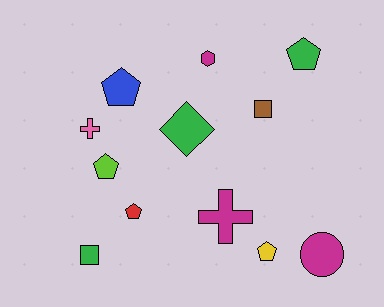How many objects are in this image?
There are 12 objects.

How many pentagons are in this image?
There are 5 pentagons.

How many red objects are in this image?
There is 1 red object.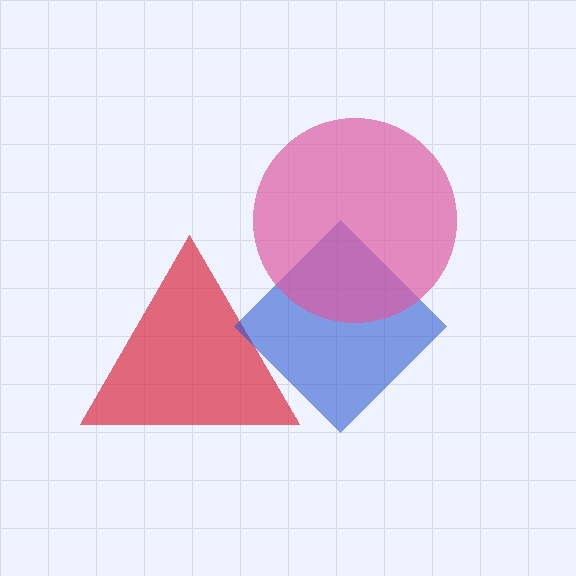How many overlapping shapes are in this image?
There are 3 overlapping shapes in the image.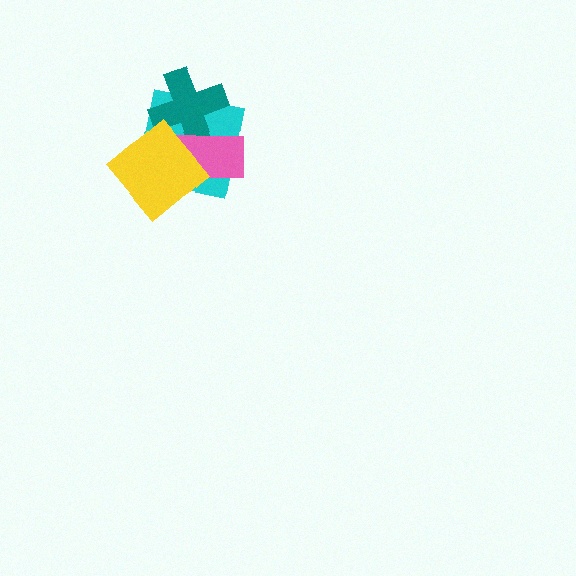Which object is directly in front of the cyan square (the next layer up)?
The teal cross is directly in front of the cyan square.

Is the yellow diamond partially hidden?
No, no other shape covers it.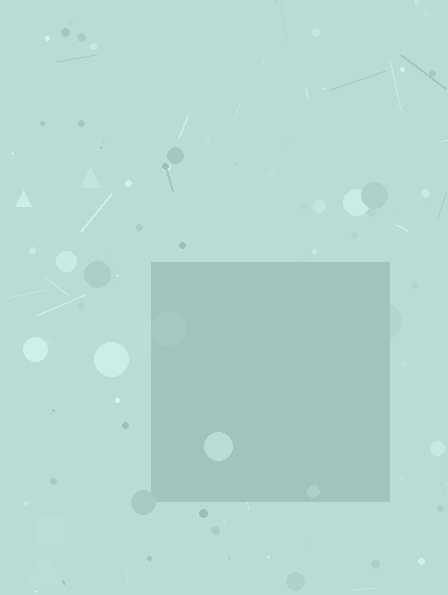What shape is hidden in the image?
A square is hidden in the image.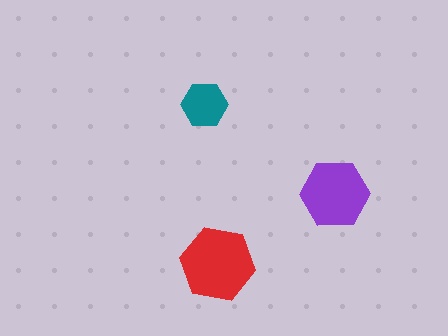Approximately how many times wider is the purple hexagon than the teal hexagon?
About 1.5 times wider.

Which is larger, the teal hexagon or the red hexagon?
The red one.